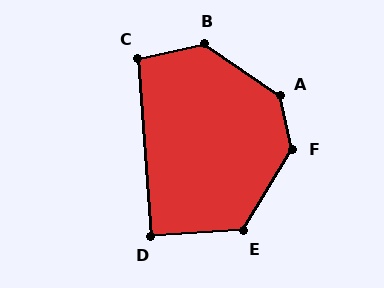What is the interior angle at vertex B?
Approximately 133 degrees (obtuse).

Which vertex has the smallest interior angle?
D, at approximately 91 degrees.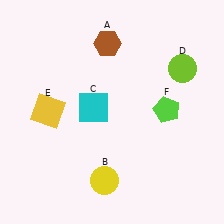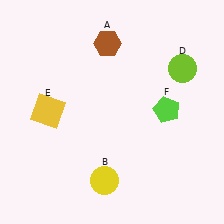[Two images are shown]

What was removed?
The cyan square (C) was removed in Image 2.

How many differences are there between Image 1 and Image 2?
There is 1 difference between the two images.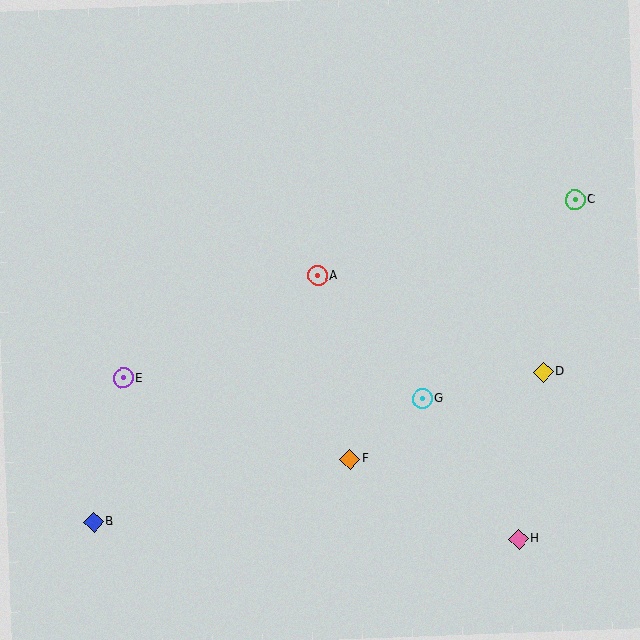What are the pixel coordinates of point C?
Point C is at (575, 200).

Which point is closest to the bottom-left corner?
Point B is closest to the bottom-left corner.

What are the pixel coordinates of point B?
Point B is at (93, 522).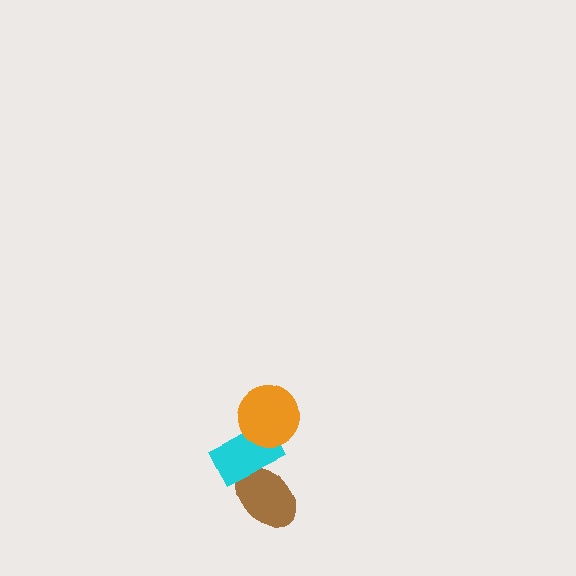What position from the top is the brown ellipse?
The brown ellipse is 3rd from the top.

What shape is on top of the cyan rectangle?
The orange circle is on top of the cyan rectangle.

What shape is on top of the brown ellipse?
The cyan rectangle is on top of the brown ellipse.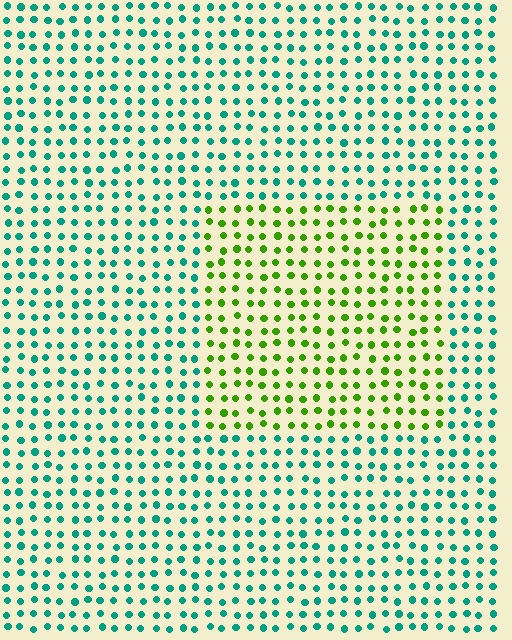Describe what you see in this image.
The image is filled with small teal elements in a uniform arrangement. A rectangle-shaped region is visible where the elements are tinted to a slightly different hue, forming a subtle color boundary.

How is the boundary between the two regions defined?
The boundary is defined purely by a slight shift in hue (about 67 degrees). Spacing, size, and orientation are identical on both sides.